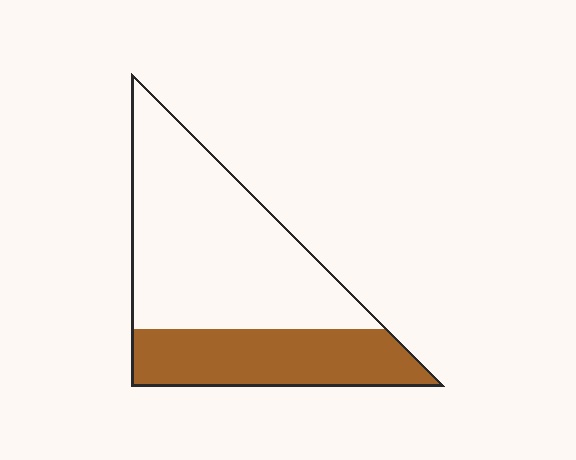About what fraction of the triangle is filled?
About one third (1/3).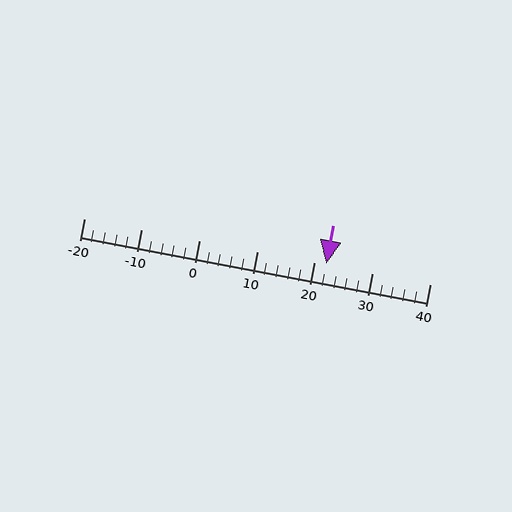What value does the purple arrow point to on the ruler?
The purple arrow points to approximately 22.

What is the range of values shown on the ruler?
The ruler shows values from -20 to 40.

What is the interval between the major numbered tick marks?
The major tick marks are spaced 10 units apart.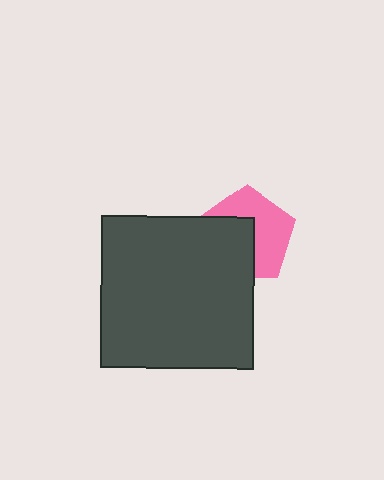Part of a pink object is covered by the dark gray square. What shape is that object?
It is a pentagon.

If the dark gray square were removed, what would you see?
You would see the complete pink pentagon.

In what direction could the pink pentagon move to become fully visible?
The pink pentagon could move toward the upper-right. That would shift it out from behind the dark gray square entirely.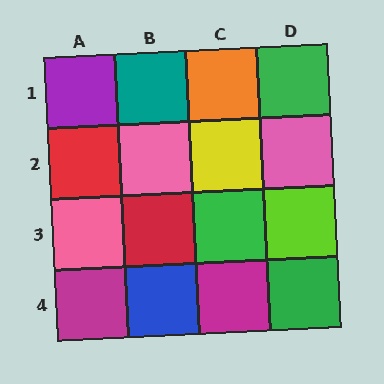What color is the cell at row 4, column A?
Magenta.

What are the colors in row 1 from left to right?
Purple, teal, orange, green.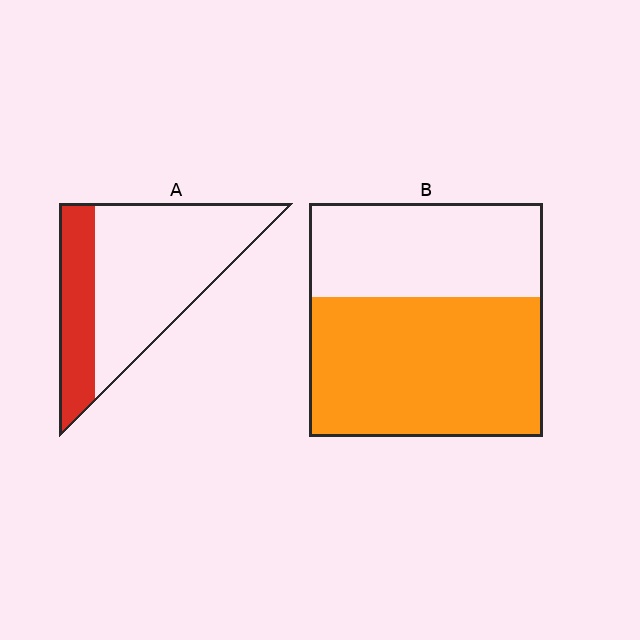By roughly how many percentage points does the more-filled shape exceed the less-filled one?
By roughly 30 percentage points (B over A).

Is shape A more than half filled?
No.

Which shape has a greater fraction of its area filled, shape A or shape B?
Shape B.